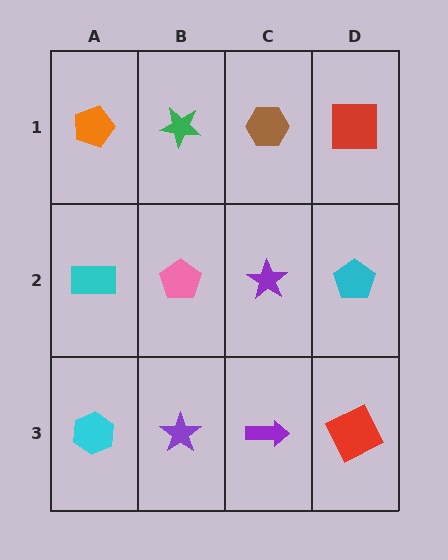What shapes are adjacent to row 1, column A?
A cyan rectangle (row 2, column A), a green star (row 1, column B).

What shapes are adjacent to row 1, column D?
A cyan pentagon (row 2, column D), a brown hexagon (row 1, column C).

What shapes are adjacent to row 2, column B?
A green star (row 1, column B), a purple star (row 3, column B), a cyan rectangle (row 2, column A), a purple star (row 2, column C).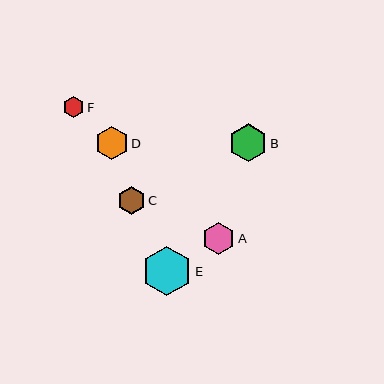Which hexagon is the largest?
Hexagon E is the largest with a size of approximately 50 pixels.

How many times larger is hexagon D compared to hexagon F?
Hexagon D is approximately 1.6 times the size of hexagon F.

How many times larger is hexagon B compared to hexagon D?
Hexagon B is approximately 1.1 times the size of hexagon D.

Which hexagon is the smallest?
Hexagon F is the smallest with a size of approximately 21 pixels.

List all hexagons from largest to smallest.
From largest to smallest: E, B, D, A, C, F.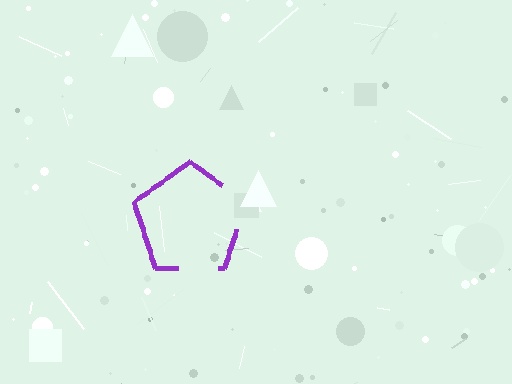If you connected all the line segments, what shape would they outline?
They would outline a pentagon.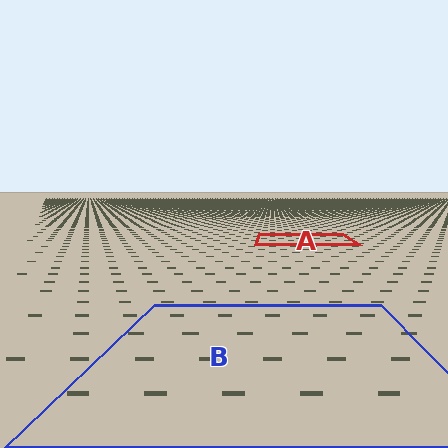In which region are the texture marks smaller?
The texture marks are smaller in region A, because it is farther away.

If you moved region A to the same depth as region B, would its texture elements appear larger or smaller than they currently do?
They would appear larger. At a closer depth, the same texture elements are projected at a bigger on-screen size.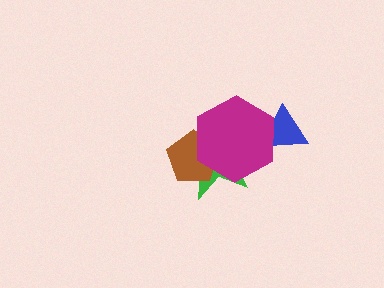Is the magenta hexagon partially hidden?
No, no other shape covers it.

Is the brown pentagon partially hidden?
Yes, it is partially covered by another shape.